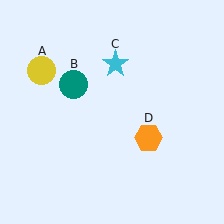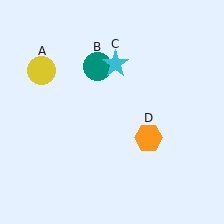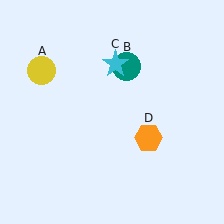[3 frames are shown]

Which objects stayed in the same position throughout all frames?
Yellow circle (object A) and cyan star (object C) and orange hexagon (object D) remained stationary.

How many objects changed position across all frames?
1 object changed position: teal circle (object B).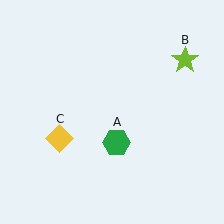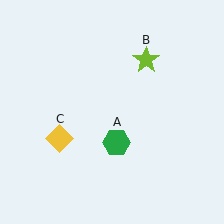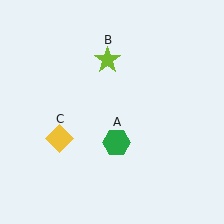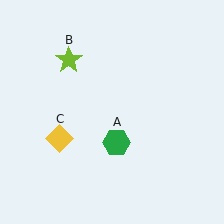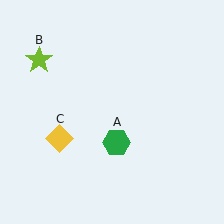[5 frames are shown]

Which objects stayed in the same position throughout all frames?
Green hexagon (object A) and yellow diamond (object C) remained stationary.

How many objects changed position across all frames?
1 object changed position: lime star (object B).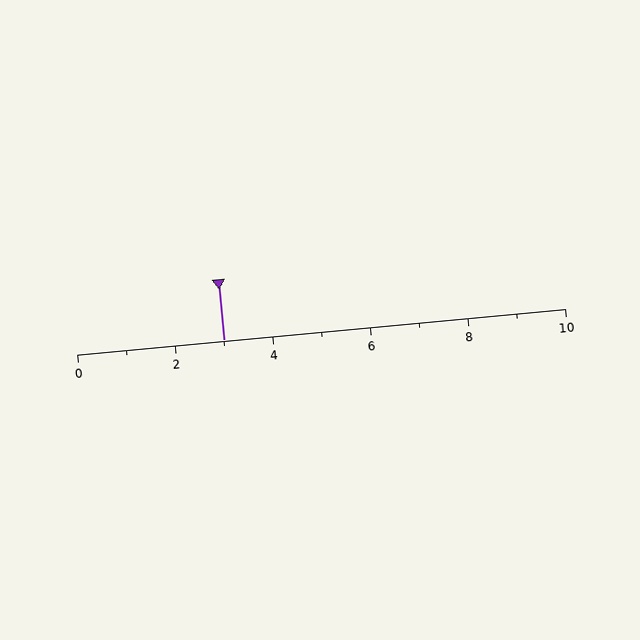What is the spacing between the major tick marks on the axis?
The major ticks are spaced 2 apart.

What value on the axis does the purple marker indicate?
The marker indicates approximately 3.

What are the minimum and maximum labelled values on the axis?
The axis runs from 0 to 10.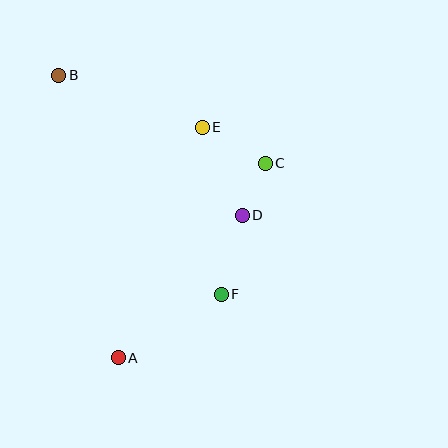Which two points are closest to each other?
Points C and D are closest to each other.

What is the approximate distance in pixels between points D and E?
The distance between D and E is approximately 97 pixels.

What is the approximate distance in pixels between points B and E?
The distance between B and E is approximately 153 pixels.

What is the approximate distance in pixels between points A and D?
The distance between A and D is approximately 189 pixels.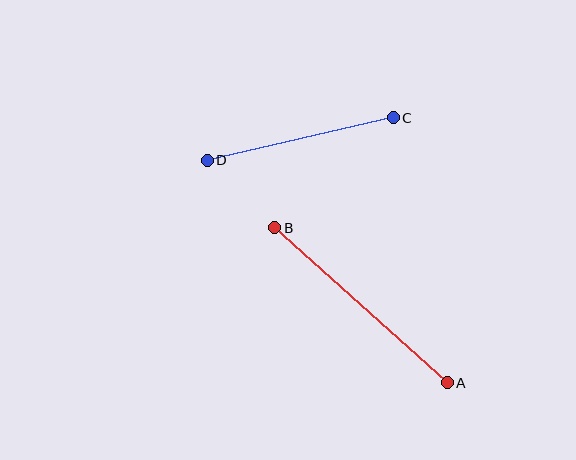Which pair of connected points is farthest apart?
Points A and B are farthest apart.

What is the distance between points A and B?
The distance is approximately 232 pixels.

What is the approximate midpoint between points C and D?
The midpoint is at approximately (300, 139) pixels.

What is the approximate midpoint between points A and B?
The midpoint is at approximately (361, 305) pixels.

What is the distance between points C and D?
The distance is approximately 191 pixels.